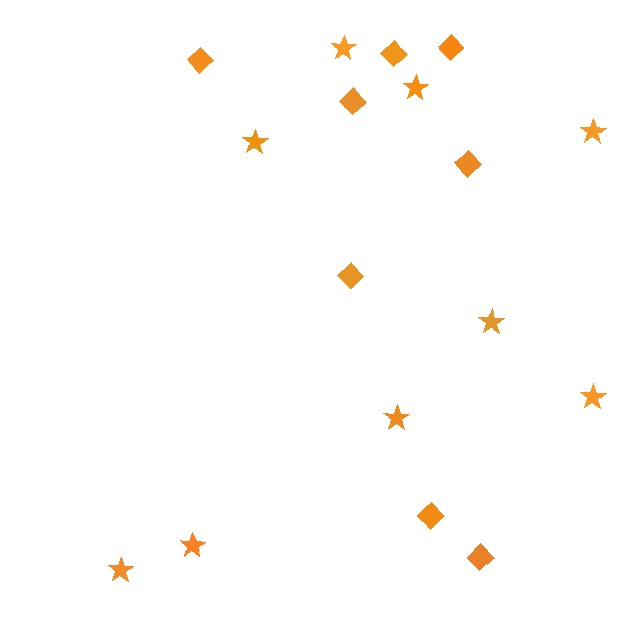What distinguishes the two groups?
There are 2 groups: one group of stars (9) and one group of diamonds (8).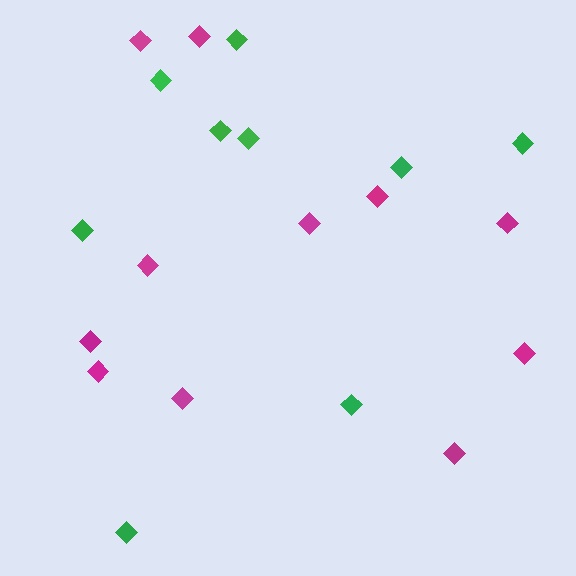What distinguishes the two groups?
There are 2 groups: one group of magenta diamonds (11) and one group of green diamonds (9).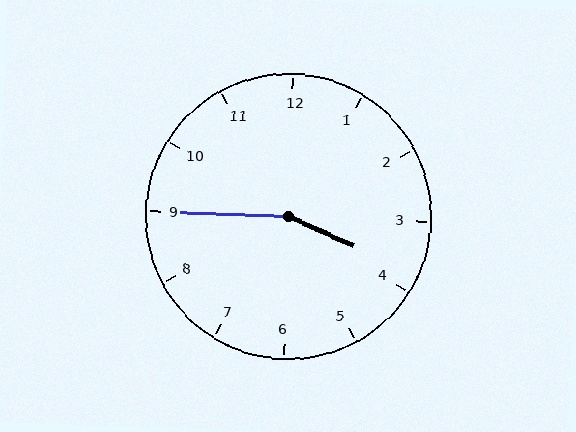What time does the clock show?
3:45.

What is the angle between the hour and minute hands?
Approximately 158 degrees.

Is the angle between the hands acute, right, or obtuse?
It is obtuse.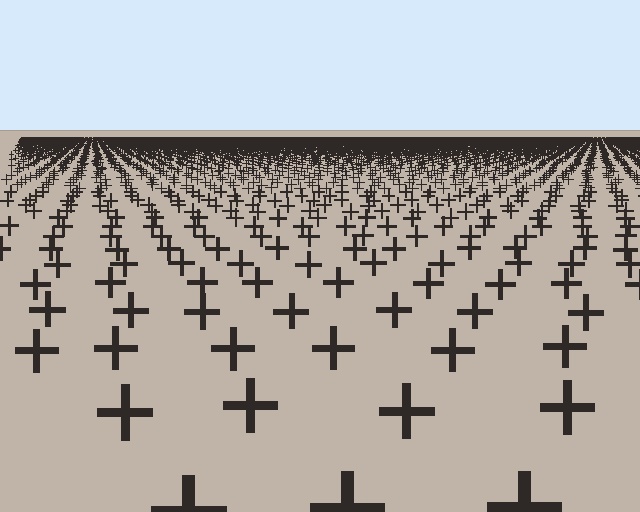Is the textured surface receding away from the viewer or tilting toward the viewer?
The surface is receding away from the viewer. Texture elements get smaller and denser toward the top.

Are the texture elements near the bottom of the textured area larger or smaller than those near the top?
Larger. Near the bottom, elements are closer to the viewer and appear at a bigger on-screen size.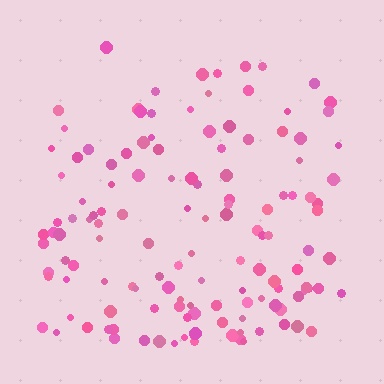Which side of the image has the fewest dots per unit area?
The top.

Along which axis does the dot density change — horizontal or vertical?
Vertical.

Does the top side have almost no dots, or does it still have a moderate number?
Still a moderate number, just noticeably fewer than the bottom.